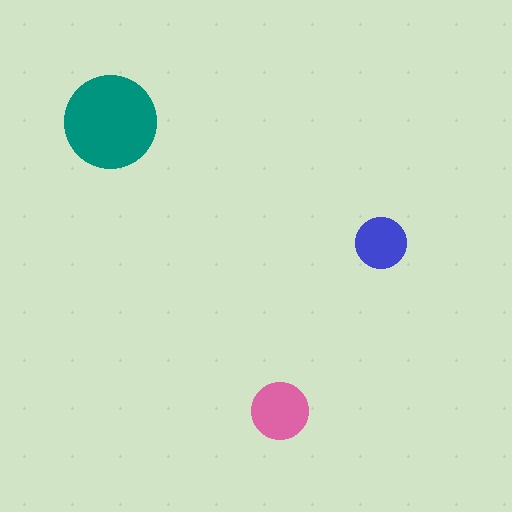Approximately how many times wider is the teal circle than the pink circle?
About 1.5 times wider.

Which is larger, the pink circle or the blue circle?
The pink one.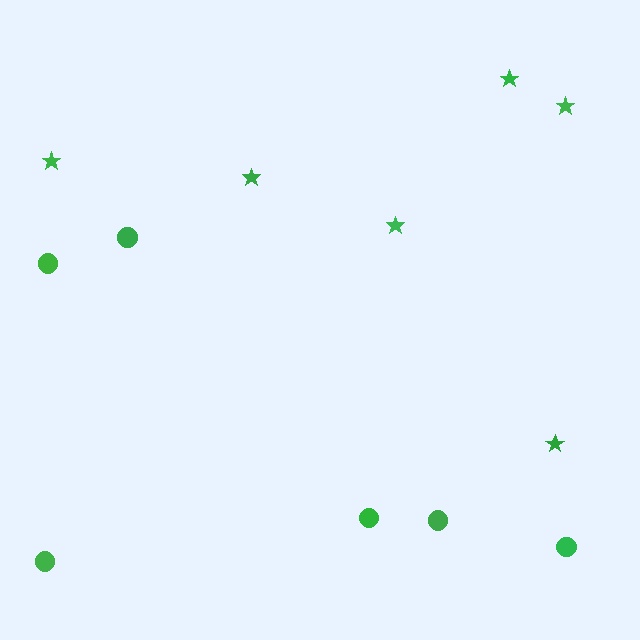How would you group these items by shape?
There are 2 groups: one group of circles (6) and one group of stars (6).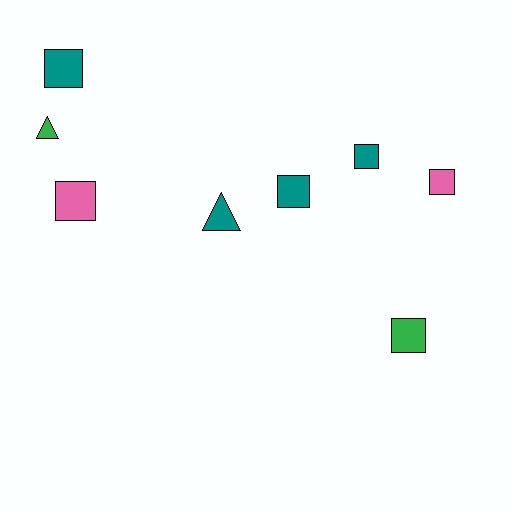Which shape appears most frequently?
Square, with 6 objects.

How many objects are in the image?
There are 8 objects.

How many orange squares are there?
There are no orange squares.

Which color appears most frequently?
Teal, with 4 objects.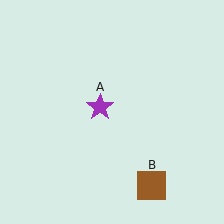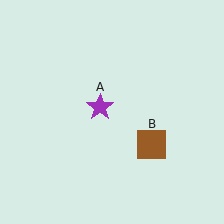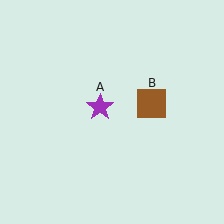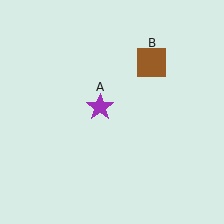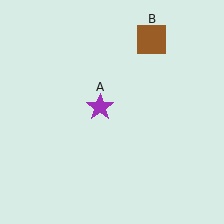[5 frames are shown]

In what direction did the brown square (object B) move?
The brown square (object B) moved up.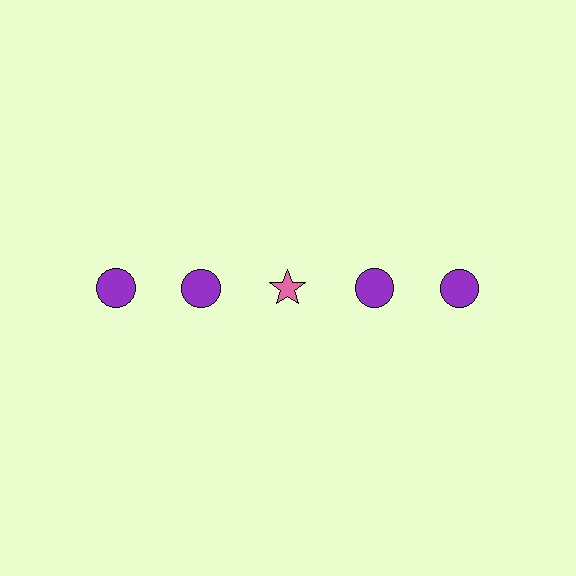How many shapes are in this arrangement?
There are 5 shapes arranged in a grid pattern.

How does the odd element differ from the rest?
It differs in both color (pink instead of purple) and shape (star instead of circle).